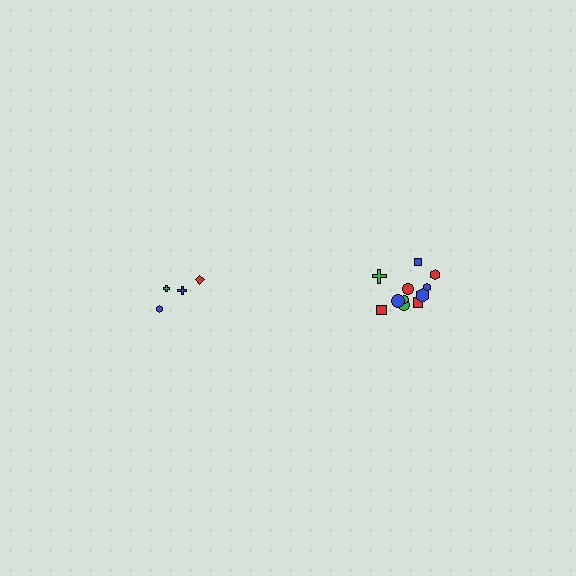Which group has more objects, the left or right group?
The right group.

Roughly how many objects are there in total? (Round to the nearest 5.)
Roughly 15 objects in total.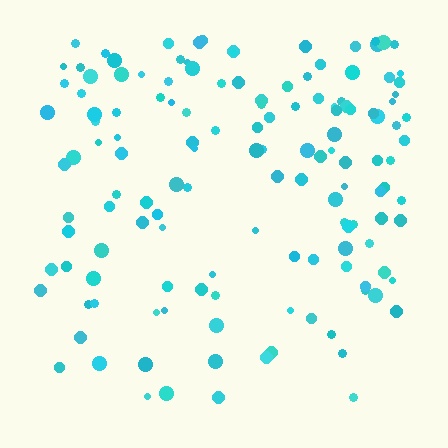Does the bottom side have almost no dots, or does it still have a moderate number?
Still a moderate number, just noticeably fewer than the top.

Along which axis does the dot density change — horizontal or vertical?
Vertical.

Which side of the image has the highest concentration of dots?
The top.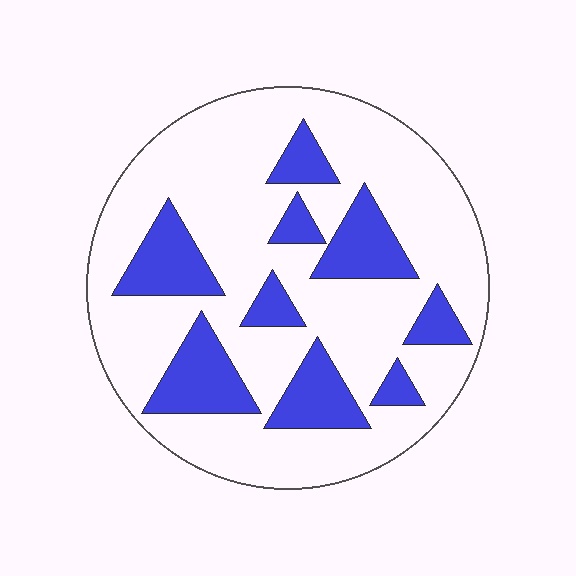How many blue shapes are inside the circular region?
9.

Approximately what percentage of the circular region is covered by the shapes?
Approximately 25%.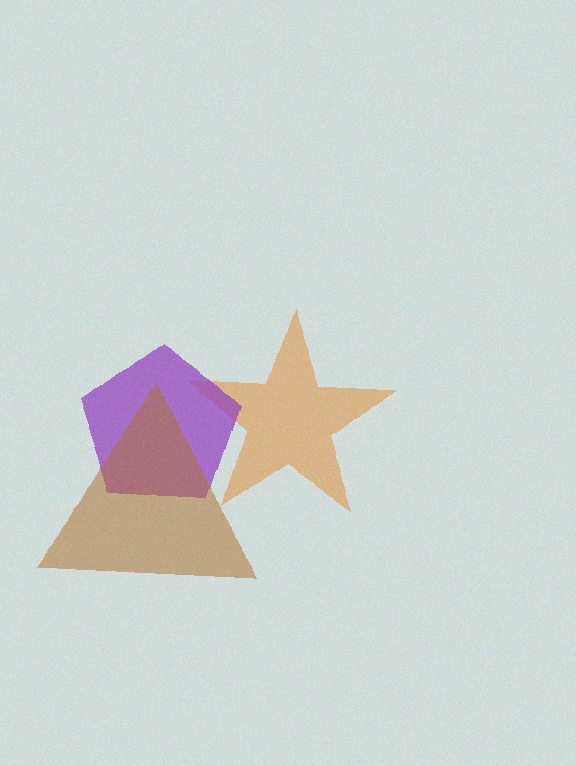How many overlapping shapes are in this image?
There are 3 overlapping shapes in the image.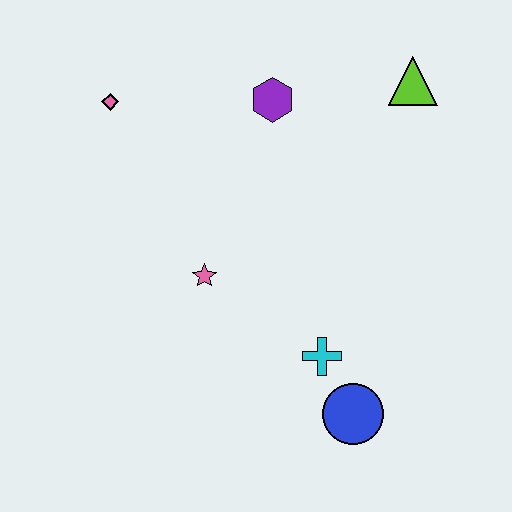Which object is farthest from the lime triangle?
The blue circle is farthest from the lime triangle.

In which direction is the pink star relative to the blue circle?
The pink star is to the left of the blue circle.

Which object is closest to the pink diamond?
The purple hexagon is closest to the pink diamond.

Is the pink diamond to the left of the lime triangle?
Yes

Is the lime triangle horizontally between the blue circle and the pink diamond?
No